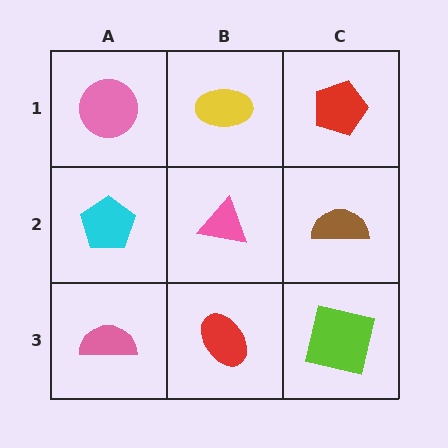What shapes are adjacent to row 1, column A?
A cyan pentagon (row 2, column A), a yellow ellipse (row 1, column B).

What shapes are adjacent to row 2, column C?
A red pentagon (row 1, column C), a lime square (row 3, column C), a pink triangle (row 2, column B).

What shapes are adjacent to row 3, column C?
A brown semicircle (row 2, column C), a red ellipse (row 3, column B).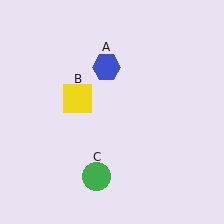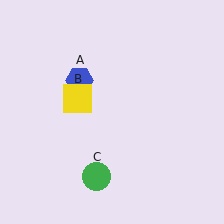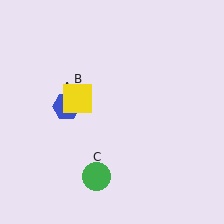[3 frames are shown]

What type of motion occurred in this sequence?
The blue hexagon (object A) rotated counterclockwise around the center of the scene.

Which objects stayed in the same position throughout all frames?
Yellow square (object B) and green circle (object C) remained stationary.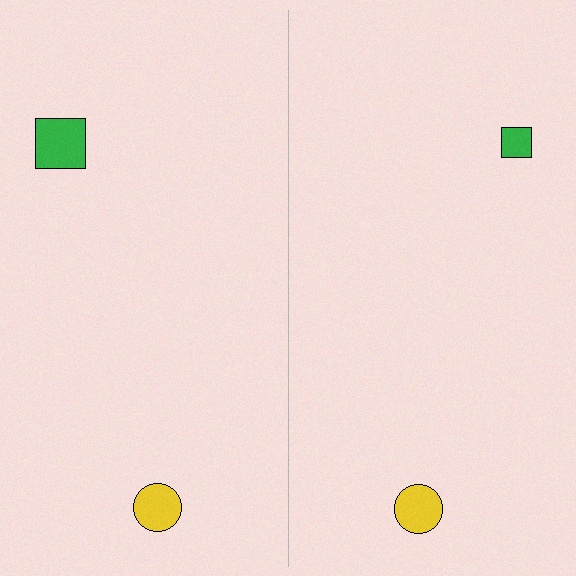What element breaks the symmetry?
The green square on the right side has a different size than its mirror counterpart.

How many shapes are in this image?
There are 4 shapes in this image.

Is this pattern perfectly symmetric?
No, the pattern is not perfectly symmetric. The green square on the right side has a different size than its mirror counterpart.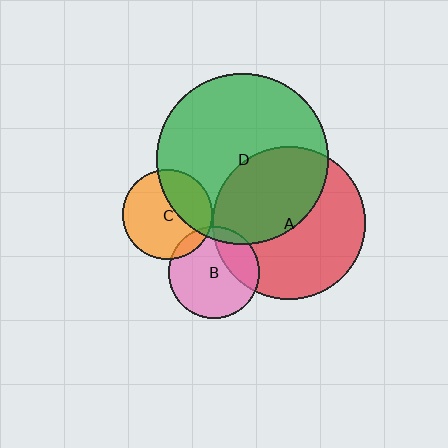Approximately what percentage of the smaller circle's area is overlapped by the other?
Approximately 45%.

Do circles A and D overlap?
Yes.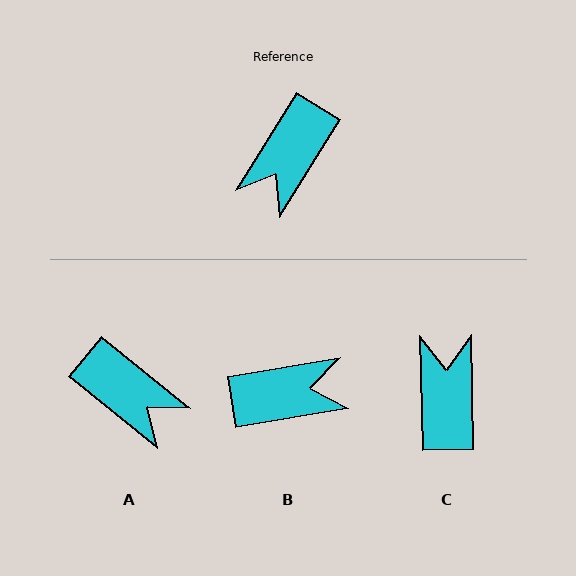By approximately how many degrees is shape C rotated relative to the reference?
Approximately 147 degrees clockwise.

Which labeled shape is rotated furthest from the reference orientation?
C, about 147 degrees away.